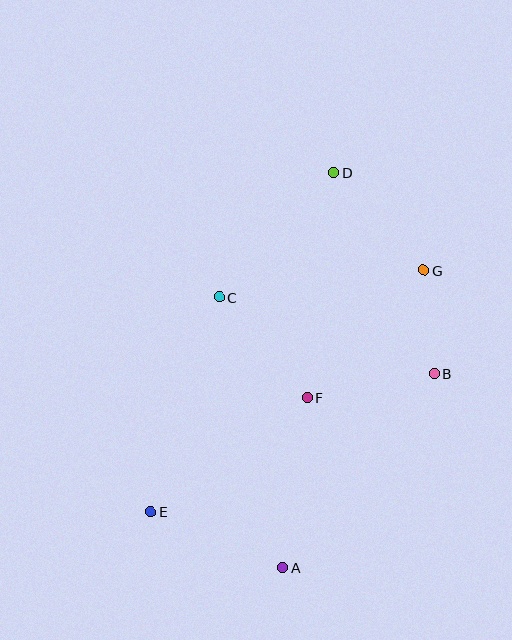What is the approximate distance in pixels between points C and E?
The distance between C and E is approximately 225 pixels.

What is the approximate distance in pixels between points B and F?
The distance between B and F is approximately 129 pixels.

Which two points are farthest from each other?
Points A and D are farthest from each other.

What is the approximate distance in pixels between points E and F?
The distance between E and F is approximately 194 pixels.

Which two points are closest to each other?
Points B and G are closest to each other.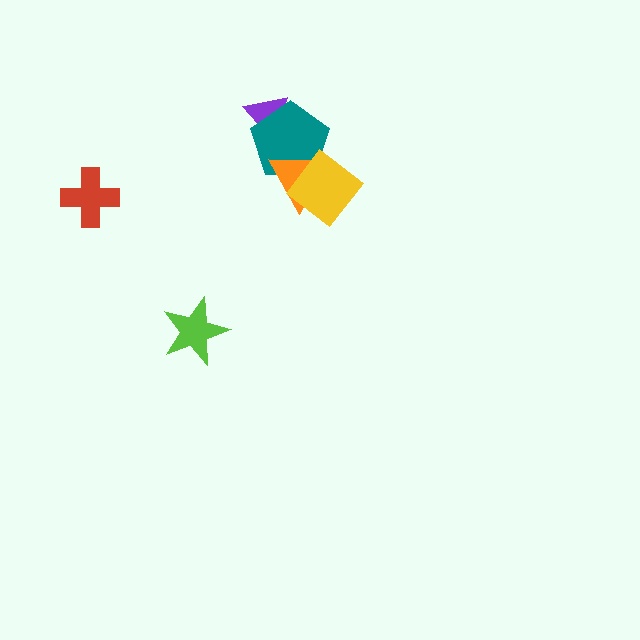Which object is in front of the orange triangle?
The yellow diamond is in front of the orange triangle.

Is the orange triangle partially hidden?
Yes, it is partially covered by another shape.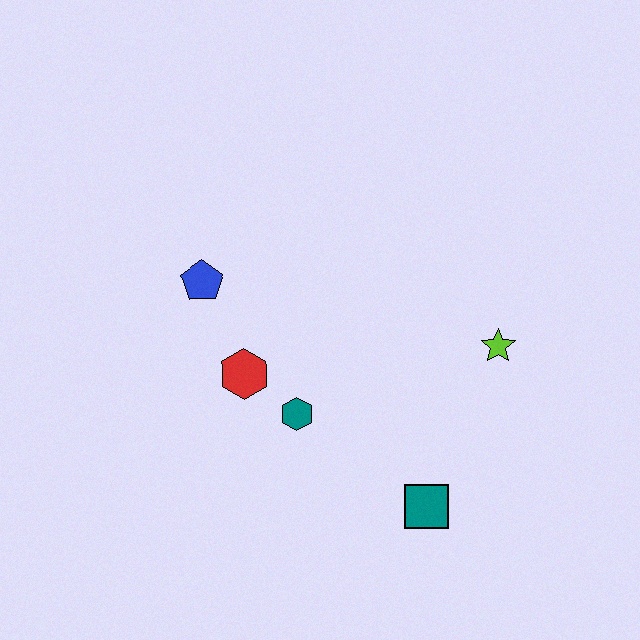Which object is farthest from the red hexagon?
The lime star is farthest from the red hexagon.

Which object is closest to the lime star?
The teal square is closest to the lime star.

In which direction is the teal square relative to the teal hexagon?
The teal square is to the right of the teal hexagon.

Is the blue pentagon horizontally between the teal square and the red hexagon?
No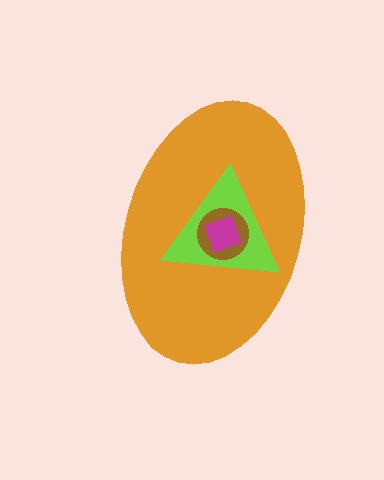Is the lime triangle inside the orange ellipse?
Yes.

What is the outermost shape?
The orange ellipse.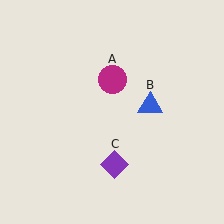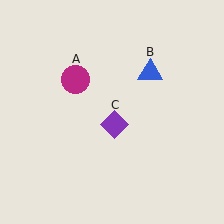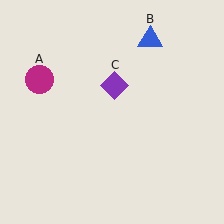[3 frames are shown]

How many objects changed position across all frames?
3 objects changed position: magenta circle (object A), blue triangle (object B), purple diamond (object C).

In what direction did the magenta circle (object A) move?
The magenta circle (object A) moved left.